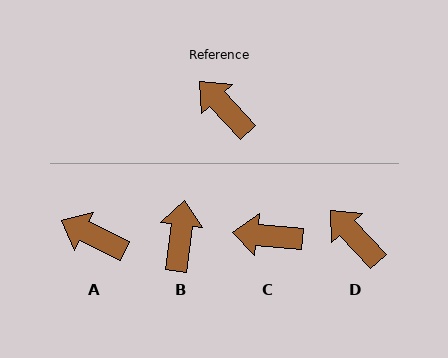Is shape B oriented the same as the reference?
No, it is off by about 50 degrees.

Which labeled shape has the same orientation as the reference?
D.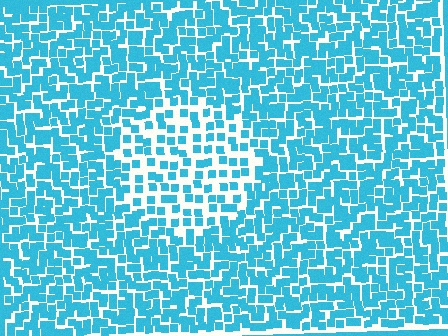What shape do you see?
I see a circle.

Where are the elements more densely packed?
The elements are more densely packed outside the circle boundary.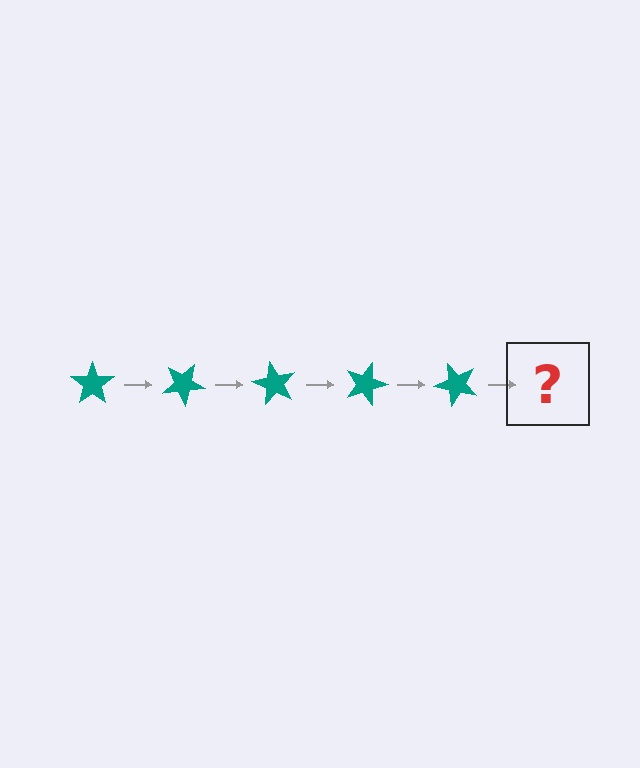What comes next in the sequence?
The next element should be a teal star rotated 150 degrees.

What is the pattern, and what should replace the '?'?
The pattern is that the star rotates 30 degrees each step. The '?' should be a teal star rotated 150 degrees.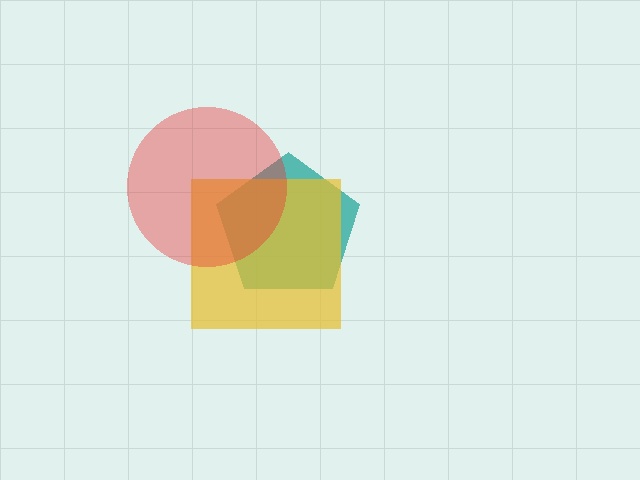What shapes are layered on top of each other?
The layered shapes are: a teal pentagon, a yellow square, a red circle.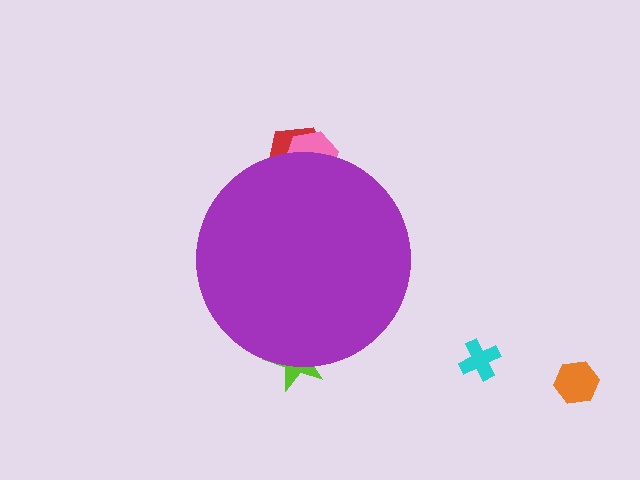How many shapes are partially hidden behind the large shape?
3 shapes are partially hidden.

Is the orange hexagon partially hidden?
No, the orange hexagon is fully visible.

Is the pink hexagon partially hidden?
Yes, the pink hexagon is partially hidden behind the purple circle.